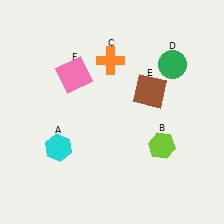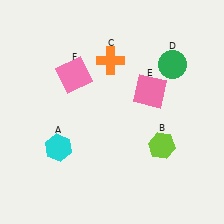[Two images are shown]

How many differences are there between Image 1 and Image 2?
There is 1 difference between the two images.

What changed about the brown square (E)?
In Image 1, E is brown. In Image 2, it changed to pink.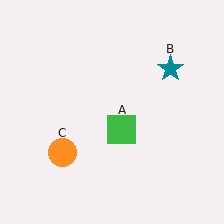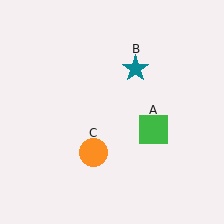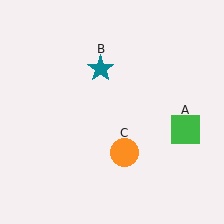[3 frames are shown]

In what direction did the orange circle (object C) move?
The orange circle (object C) moved right.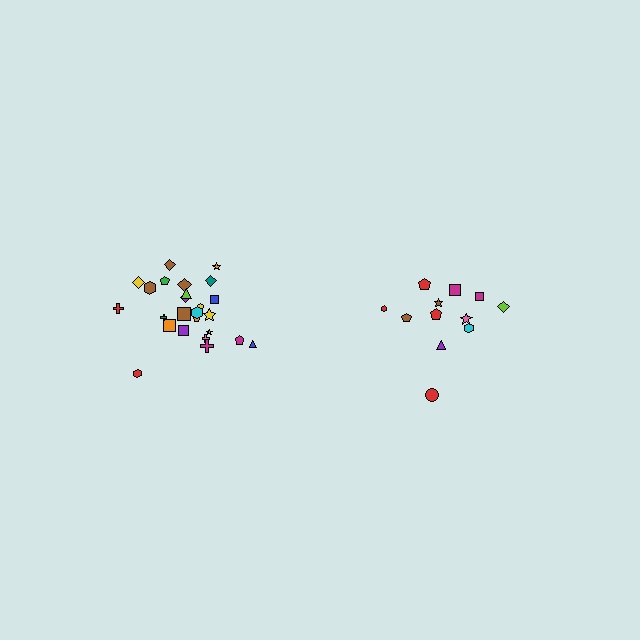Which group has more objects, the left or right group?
The left group.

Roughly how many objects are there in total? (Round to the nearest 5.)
Roughly 35 objects in total.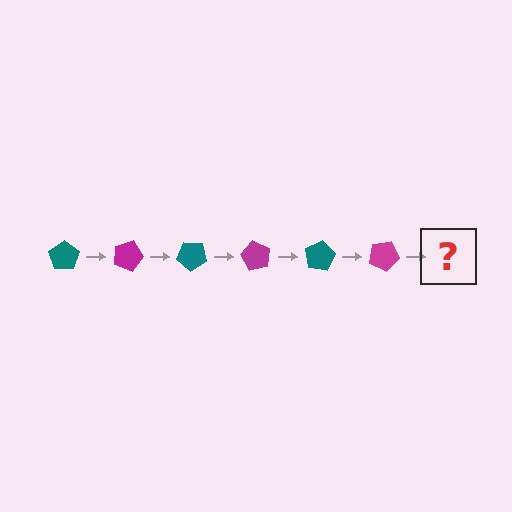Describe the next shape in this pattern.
It should be a teal pentagon, rotated 120 degrees from the start.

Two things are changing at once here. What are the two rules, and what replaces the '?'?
The two rules are that it rotates 20 degrees each step and the color cycles through teal and magenta. The '?' should be a teal pentagon, rotated 120 degrees from the start.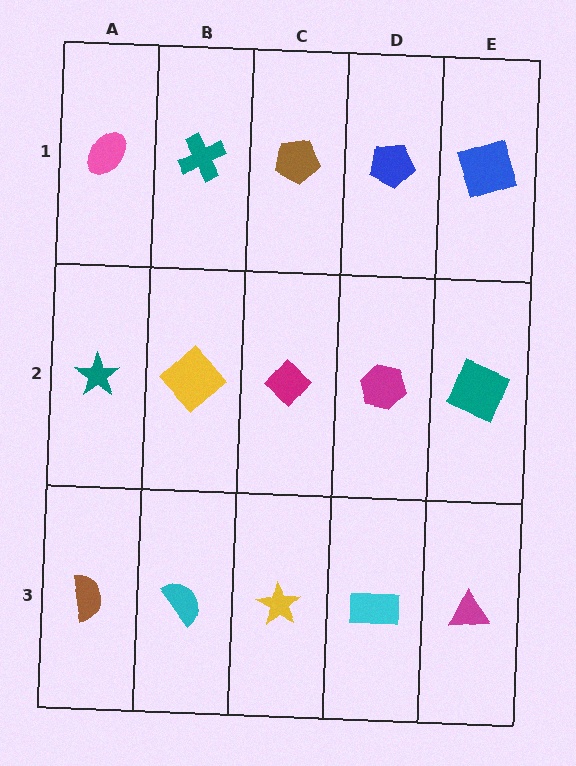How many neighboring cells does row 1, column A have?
2.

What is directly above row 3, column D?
A magenta hexagon.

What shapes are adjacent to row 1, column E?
A teal square (row 2, column E), a blue pentagon (row 1, column D).